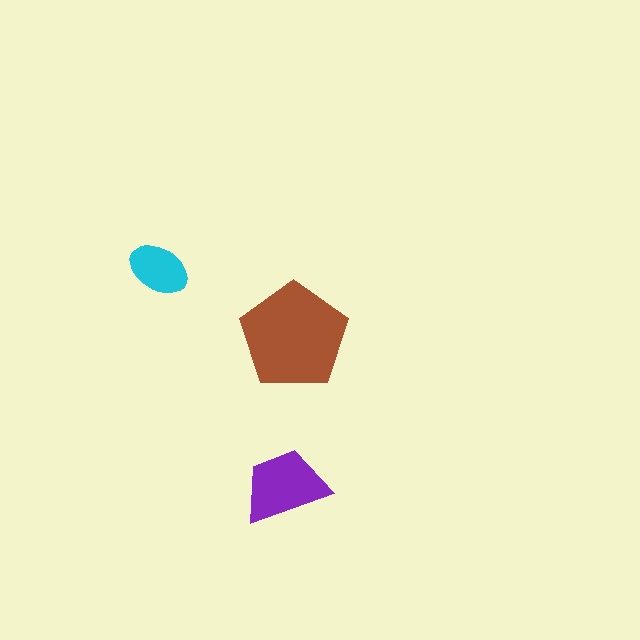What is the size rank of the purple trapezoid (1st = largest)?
2nd.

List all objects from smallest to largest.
The cyan ellipse, the purple trapezoid, the brown pentagon.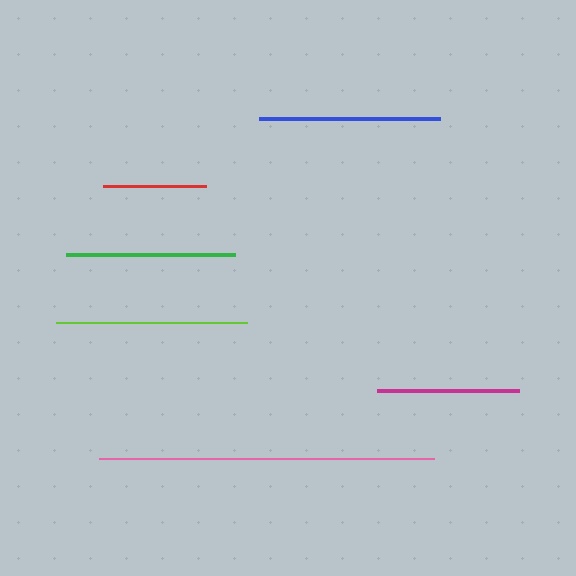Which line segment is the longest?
The pink line is the longest at approximately 334 pixels.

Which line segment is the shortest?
The red line is the shortest at approximately 103 pixels.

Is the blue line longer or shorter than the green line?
The blue line is longer than the green line.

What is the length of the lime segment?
The lime segment is approximately 190 pixels long.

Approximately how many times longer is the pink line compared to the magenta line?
The pink line is approximately 2.4 times the length of the magenta line.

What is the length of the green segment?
The green segment is approximately 169 pixels long.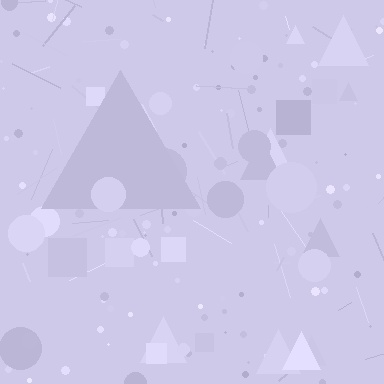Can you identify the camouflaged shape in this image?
The camouflaged shape is a triangle.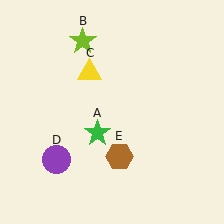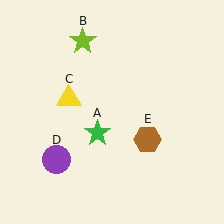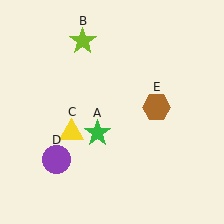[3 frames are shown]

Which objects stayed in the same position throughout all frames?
Green star (object A) and lime star (object B) and purple circle (object D) remained stationary.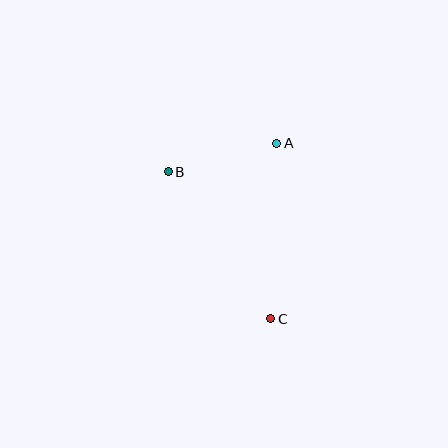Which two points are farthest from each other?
Points B and C are farthest from each other.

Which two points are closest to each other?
Points A and B are closest to each other.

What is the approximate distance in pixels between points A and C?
The distance between A and C is approximately 176 pixels.